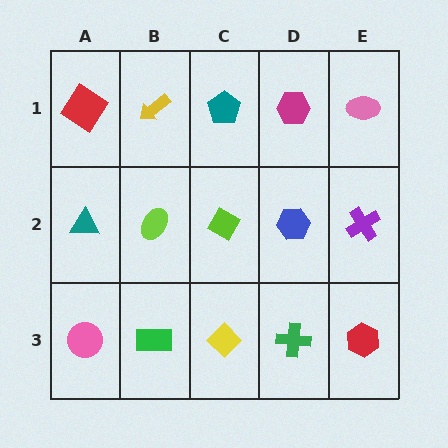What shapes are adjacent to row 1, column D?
A blue hexagon (row 2, column D), a teal pentagon (row 1, column C), a pink ellipse (row 1, column E).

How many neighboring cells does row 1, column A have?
2.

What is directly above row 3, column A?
A teal triangle.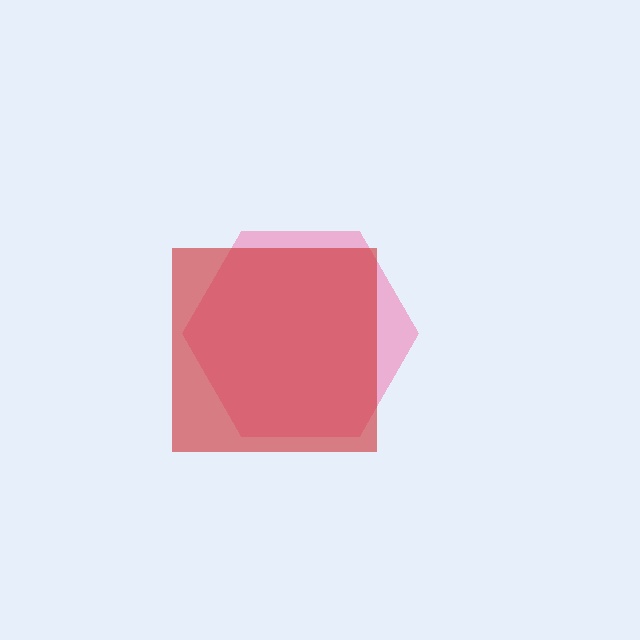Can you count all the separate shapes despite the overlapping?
Yes, there are 2 separate shapes.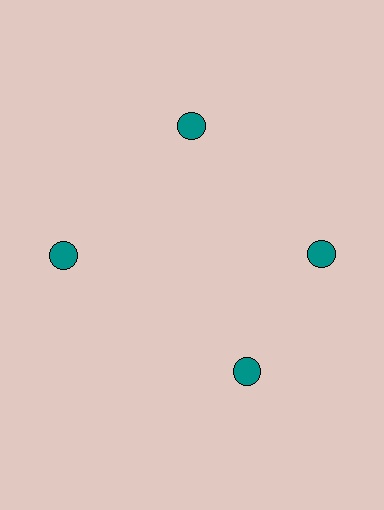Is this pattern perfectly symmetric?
No. The 4 teal circles are arranged in a ring, but one element near the 6 o'clock position is rotated out of alignment along the ring, breaking the 4-fold rotational symmetry.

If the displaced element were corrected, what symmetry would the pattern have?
It would have 4-fold rotational symmetry — the pattern would map onto itself every 90 degrees.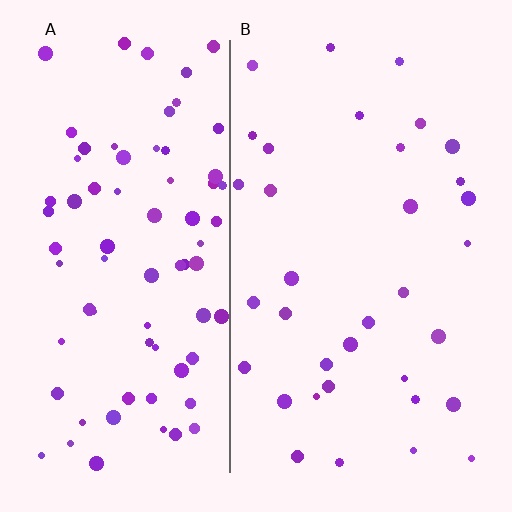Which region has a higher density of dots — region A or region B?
A (the left).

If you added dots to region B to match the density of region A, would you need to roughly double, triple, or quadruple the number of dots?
Approximately double.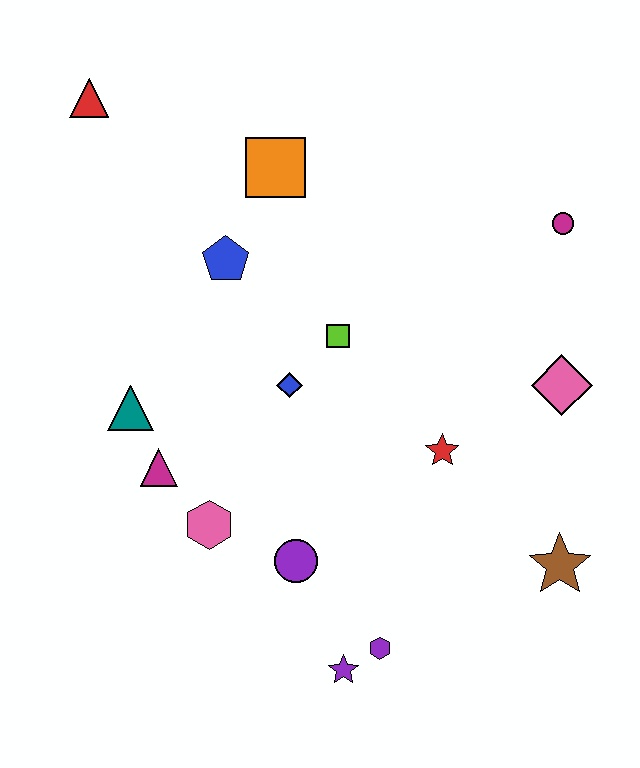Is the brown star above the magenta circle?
No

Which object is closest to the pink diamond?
The red star is closest to the pink diamond.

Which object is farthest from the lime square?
The red triangle is farthest from the lime square.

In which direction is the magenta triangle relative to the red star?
The magenta triangle is to the left of the red star.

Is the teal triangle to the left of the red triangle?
No